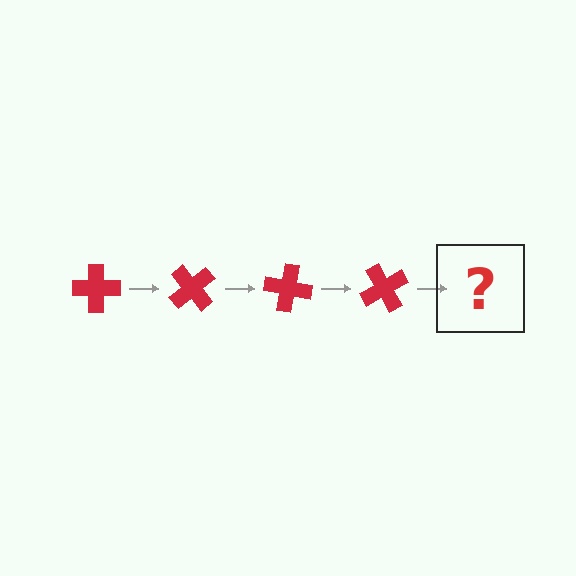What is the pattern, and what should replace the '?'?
The pattern is that the cross rotates 50 degrees each step. The '?' should be a red cross rotated 200 degrees.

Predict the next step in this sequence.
The next step is a red cross rotated 200 degrees.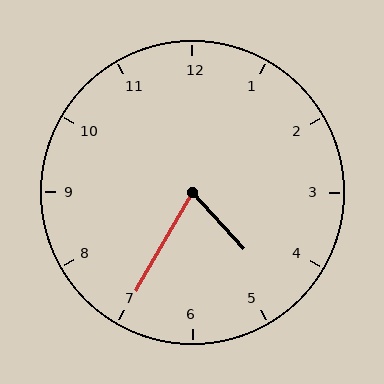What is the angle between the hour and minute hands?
Approximately 72 degrees.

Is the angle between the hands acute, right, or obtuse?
It is acute.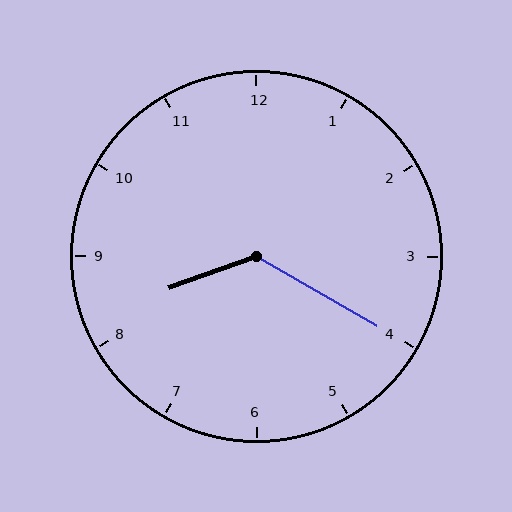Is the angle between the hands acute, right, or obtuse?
It is obtuse.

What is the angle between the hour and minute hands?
Approximately 130 degrees.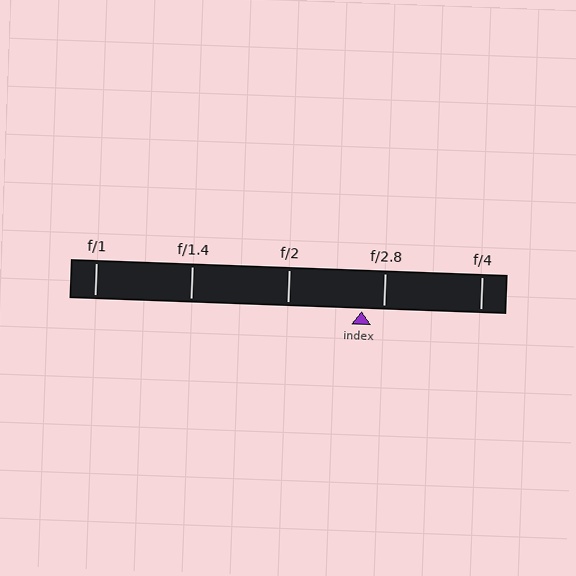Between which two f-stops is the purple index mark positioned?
The index mark is between f/2 and f/2.8.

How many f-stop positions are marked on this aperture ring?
There are 5 f-stop positions marked.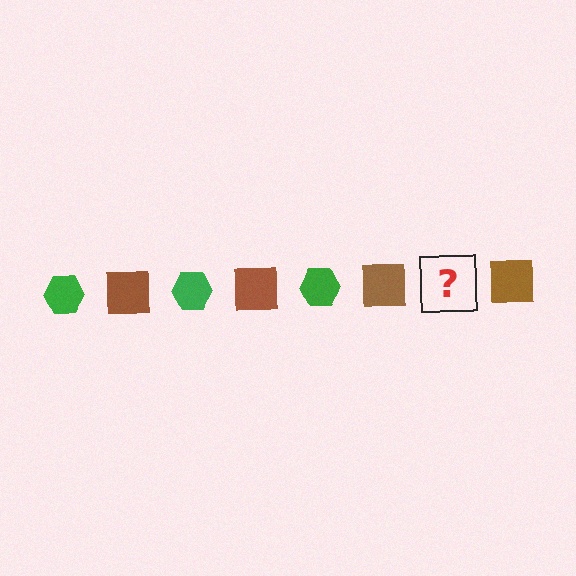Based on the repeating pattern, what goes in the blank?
The blank should be a green hexagon.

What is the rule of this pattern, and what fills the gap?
The rule is that the pattern alternates between green hexagon and brown square. The gap should be filled with a green hexagon.